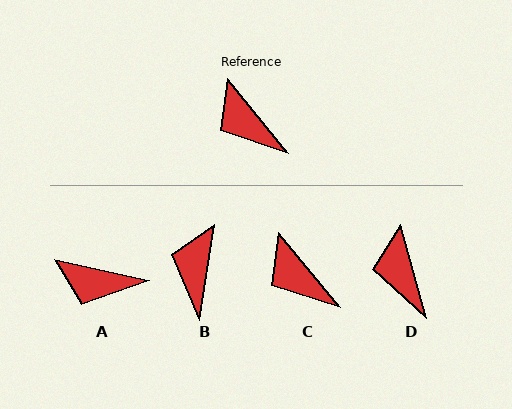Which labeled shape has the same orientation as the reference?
C.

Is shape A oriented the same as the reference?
No, it is off by about 38 degrees.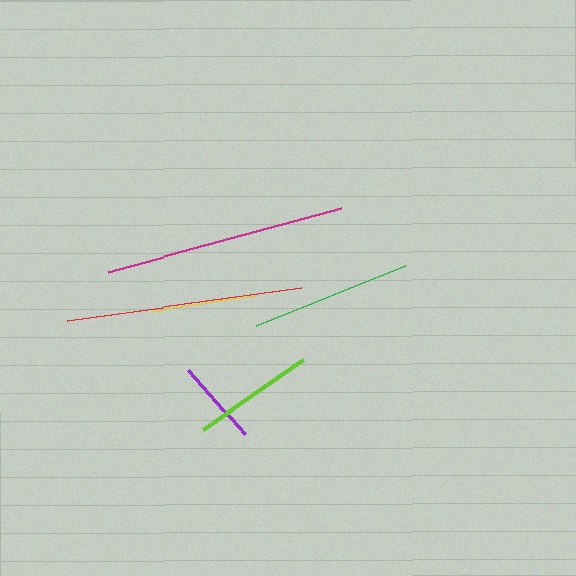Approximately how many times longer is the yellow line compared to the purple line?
The yellow line is approximately 1.2 times the length of the purple line.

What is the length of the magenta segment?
The magenta segment is approximately 242 pixels long.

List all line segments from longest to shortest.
From longest to shortest: magenta, red, green, lime, yellow, purple.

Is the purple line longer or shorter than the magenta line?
The magenta line is longer than the purple line.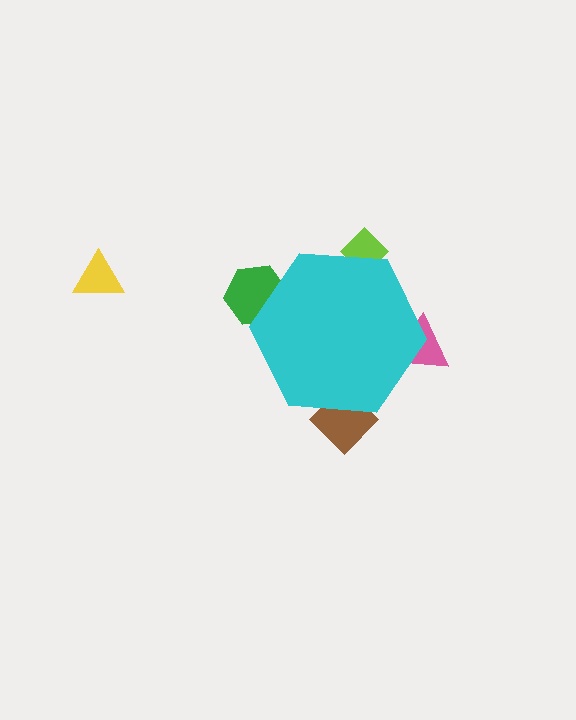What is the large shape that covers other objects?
A cyan hexagon.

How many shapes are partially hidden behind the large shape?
4 shapes are partially hidden.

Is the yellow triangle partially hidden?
No, the yellow triangle is fully visible.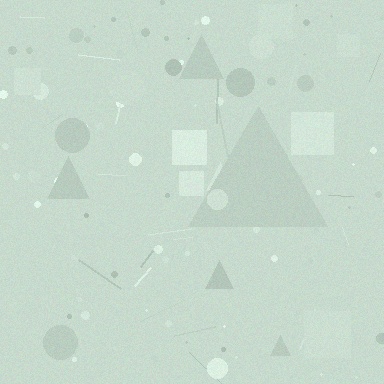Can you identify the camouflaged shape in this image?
The camouflaged shape is a triangle.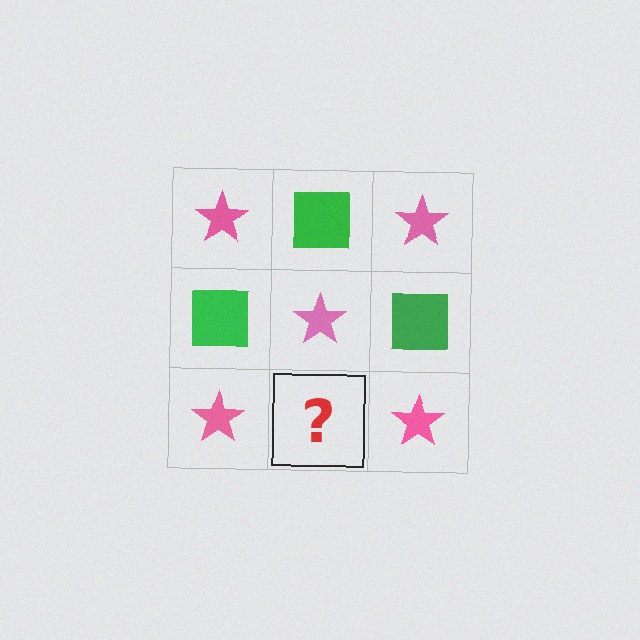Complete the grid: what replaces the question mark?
The question mark should be replaced with a green square.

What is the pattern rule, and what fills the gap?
The rule is that it alternates pink star and green square in a checkerboard pattern. The gap should be filled with a green square.